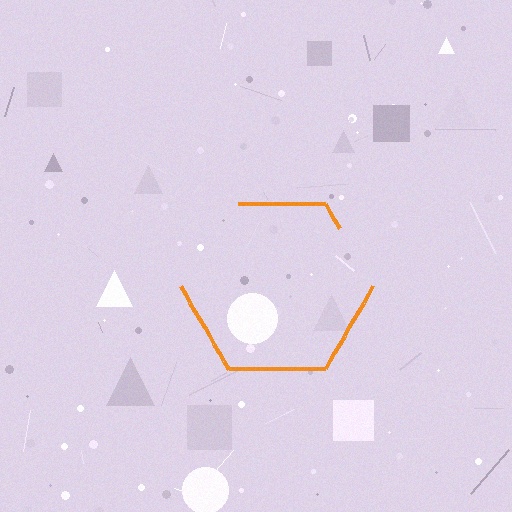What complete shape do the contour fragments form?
The contour fragments form a hexagon.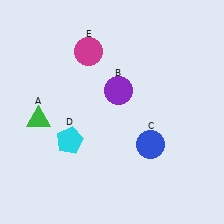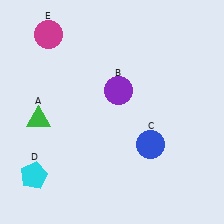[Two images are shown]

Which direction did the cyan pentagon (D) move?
The cyan pentagon (D) moved left.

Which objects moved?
The objects that moved are: the cyan pentagon (D), the magenta circle (E).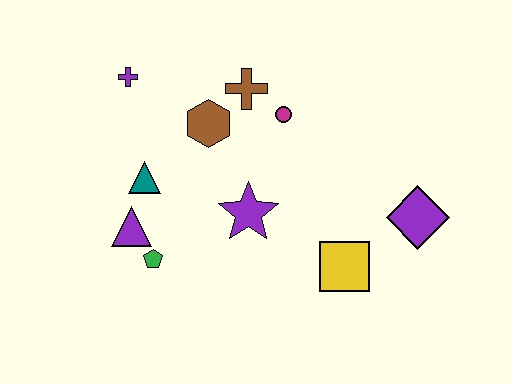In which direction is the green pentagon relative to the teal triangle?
The green pentagon is below the teal triangle.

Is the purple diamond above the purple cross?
No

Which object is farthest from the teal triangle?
The purple diamond is farthest from the teal triangle.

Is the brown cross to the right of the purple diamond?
No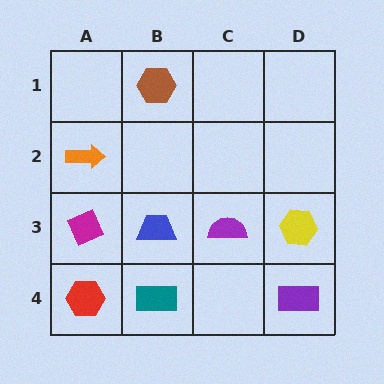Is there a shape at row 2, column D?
No, that cell is empty.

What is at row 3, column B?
A blue trapezoid.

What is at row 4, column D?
A purple rectangle.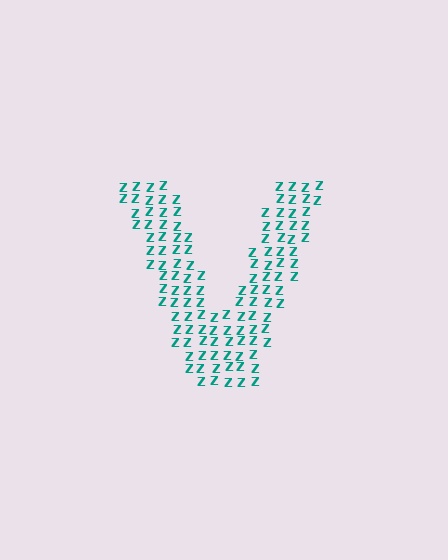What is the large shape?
The large shape is the letter V.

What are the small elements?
The small elements are letter Z's.